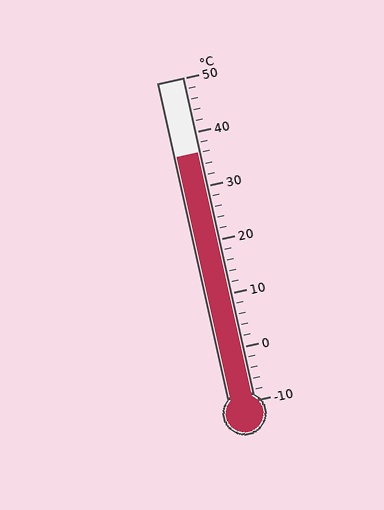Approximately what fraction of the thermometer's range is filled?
The thermometer is filled to approximately 75% of its range.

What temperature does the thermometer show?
The thermometer shows approximately 36°C.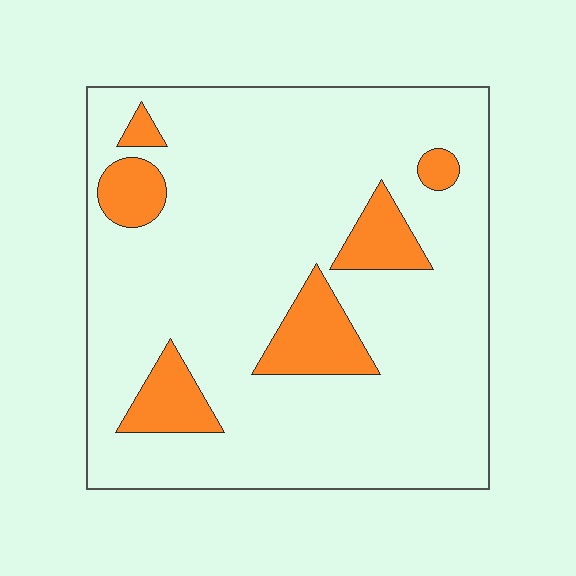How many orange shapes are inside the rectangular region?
6.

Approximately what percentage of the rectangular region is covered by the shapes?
Approximately 15%.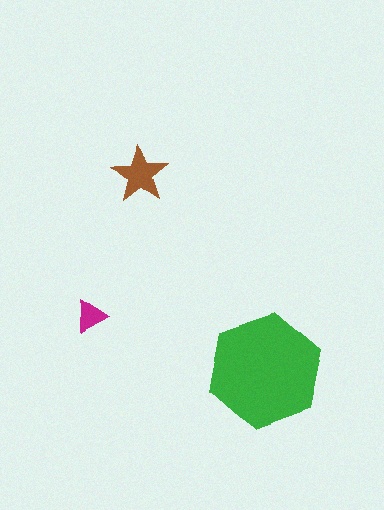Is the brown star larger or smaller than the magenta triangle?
Larger.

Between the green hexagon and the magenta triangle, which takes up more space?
The green hexagon.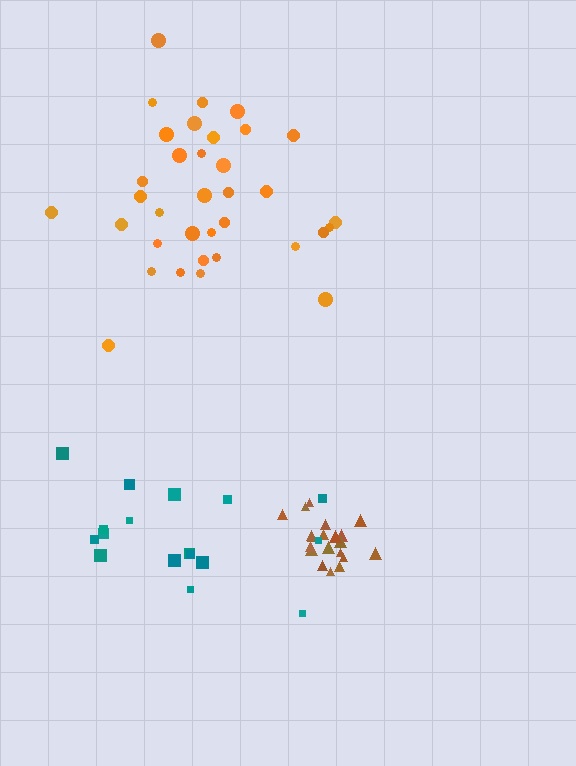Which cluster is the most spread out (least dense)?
Teal.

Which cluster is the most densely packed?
Brown.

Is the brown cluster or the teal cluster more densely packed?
Brown.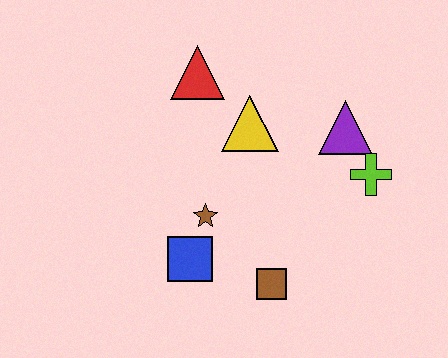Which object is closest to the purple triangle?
The lime cross is closest to the purple triangle.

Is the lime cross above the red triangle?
No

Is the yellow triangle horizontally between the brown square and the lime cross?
No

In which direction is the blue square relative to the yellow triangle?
The blue square is below the yellow triangle.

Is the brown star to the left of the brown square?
Yes